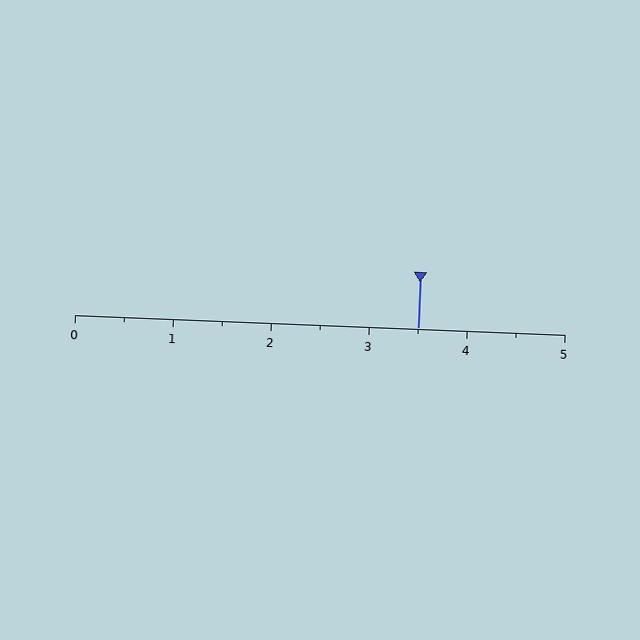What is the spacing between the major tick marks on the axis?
The major ticks are spaced 1 apart.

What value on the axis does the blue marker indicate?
The marker indicates approximately 3.5.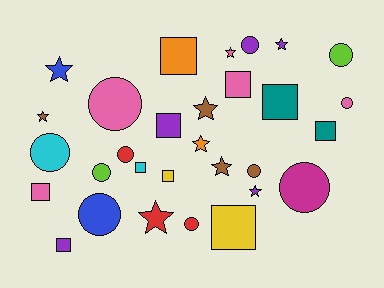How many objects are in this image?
There are 30 objects.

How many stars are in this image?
There are 9 stars.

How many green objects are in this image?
There are no green objects.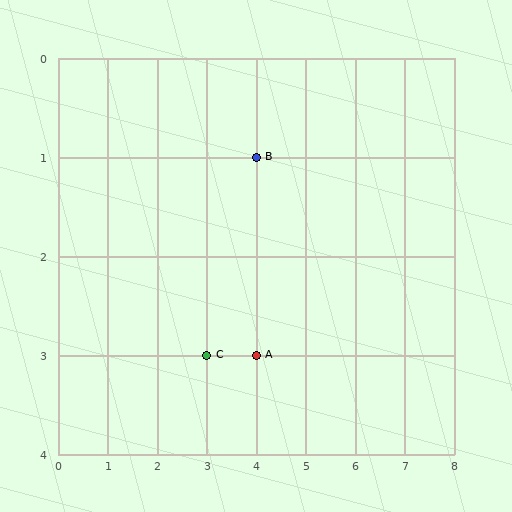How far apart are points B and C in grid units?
Points B and C are 1 column and 2 rows apart (about 2.2 grid units diagonally).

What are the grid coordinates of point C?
Point C is at grid coordinates (3, 3).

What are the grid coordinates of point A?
Point A is at grid coordinates (4, 3).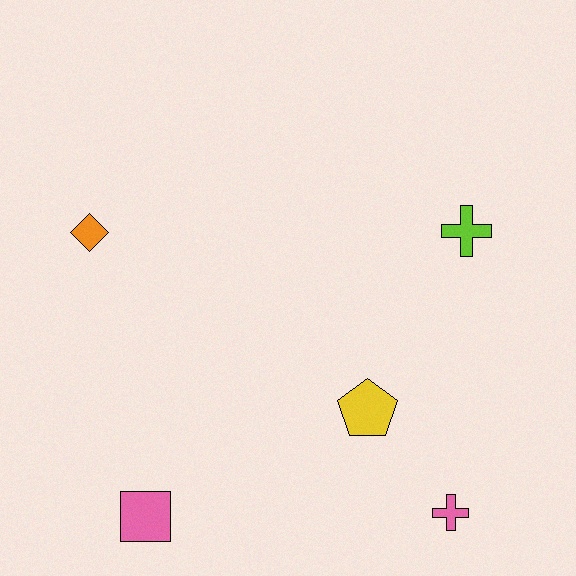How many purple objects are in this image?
There are no purple objects.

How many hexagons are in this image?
There are no hexagons.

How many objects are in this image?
There are 5 objects.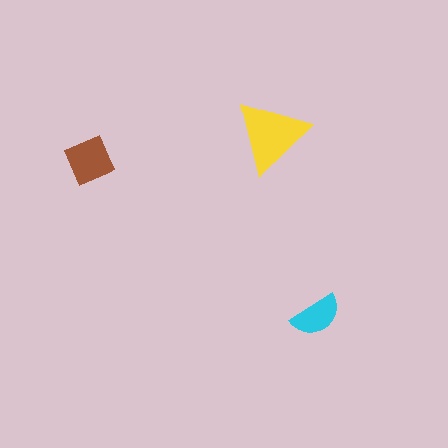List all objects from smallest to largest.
The cyan semicircle, the brown square, the yellow triangle.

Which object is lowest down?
The cyan semicircle is bottommost.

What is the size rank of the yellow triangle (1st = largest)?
1st.